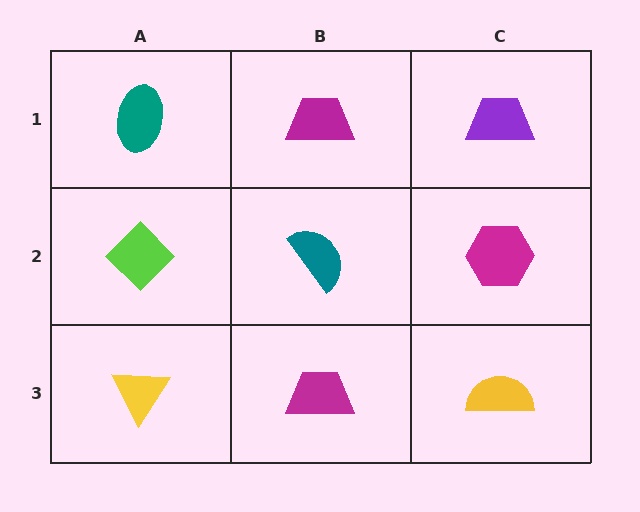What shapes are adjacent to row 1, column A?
A lime diamond (row 2, column A), a magenta trapezoid (row 1, column B).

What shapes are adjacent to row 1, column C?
A magenta hexagon (row 2, column C), a magenta trapezoid (row 1, column B).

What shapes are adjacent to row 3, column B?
A teal semicircle (row 2, column B), a yellow triangle (row 3, column A), a yellow semicircle (row 3, column C).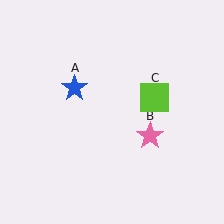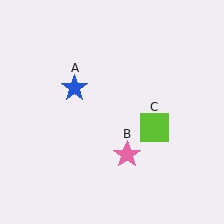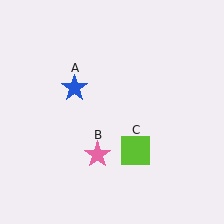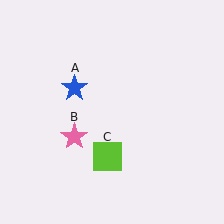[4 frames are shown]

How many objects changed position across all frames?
2 objects changed position: pink star (object B), lime square (object C).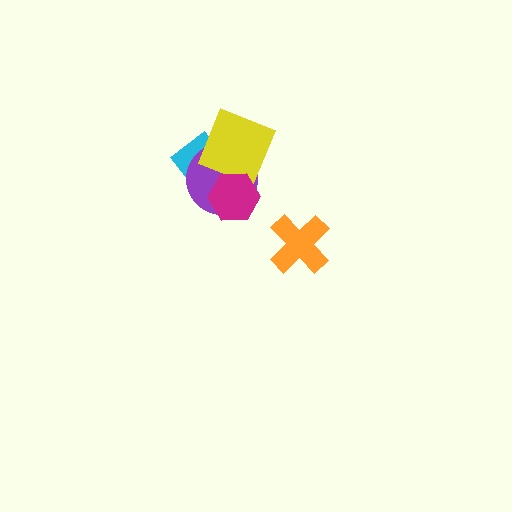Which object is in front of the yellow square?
The magenta hexagon is in front of the yellow square.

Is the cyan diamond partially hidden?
Yes, it is partially covered by another shape.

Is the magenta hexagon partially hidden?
No, no other shape covers it.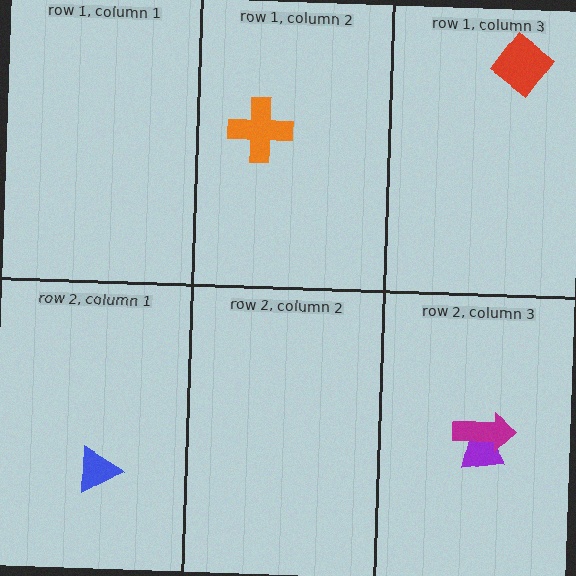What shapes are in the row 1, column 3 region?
The red diamond.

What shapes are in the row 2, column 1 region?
The blue triangle.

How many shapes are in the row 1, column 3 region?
1.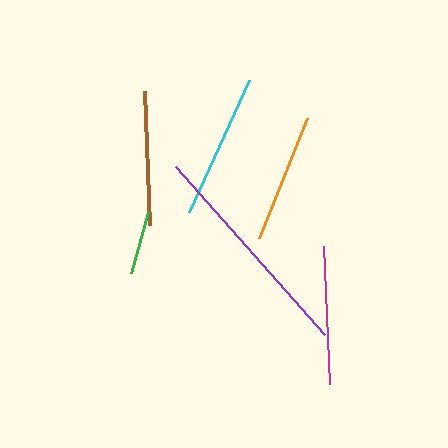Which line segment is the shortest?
The green line is the shortest at approximately 63 pixels.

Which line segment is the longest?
The purple line is the longest at approximately 225 pixels.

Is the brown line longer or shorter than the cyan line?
The cyan line is longer than the brown line.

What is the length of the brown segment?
The brown segment is approximately 134 pixels long.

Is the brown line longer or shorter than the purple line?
The purple line is longer than the brown line.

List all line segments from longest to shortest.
From longest to shortest: purple, cyan, magenta, brown, orange, green.